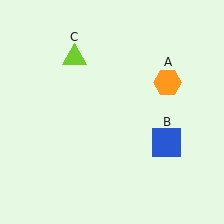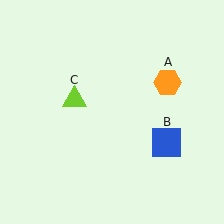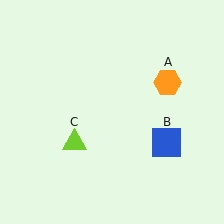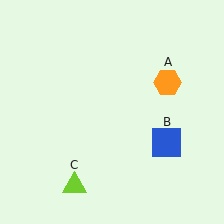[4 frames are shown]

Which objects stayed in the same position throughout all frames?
Orange hexagon (object A) and blue square (object B) remained stationary.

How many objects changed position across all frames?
1 object changed position: lime triangle (object C).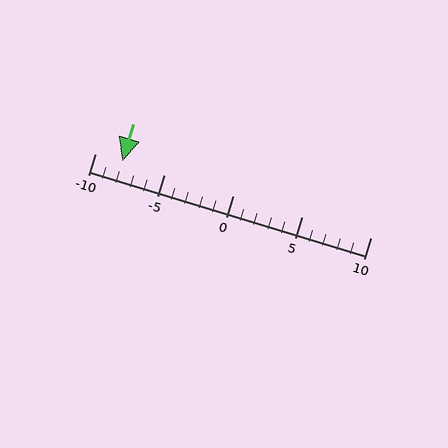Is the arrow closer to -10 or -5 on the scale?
The arrow is closer to -10.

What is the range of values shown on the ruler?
The ruler shows values from -10 to 10.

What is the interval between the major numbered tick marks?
The major tick marks are spaced 5 units apart.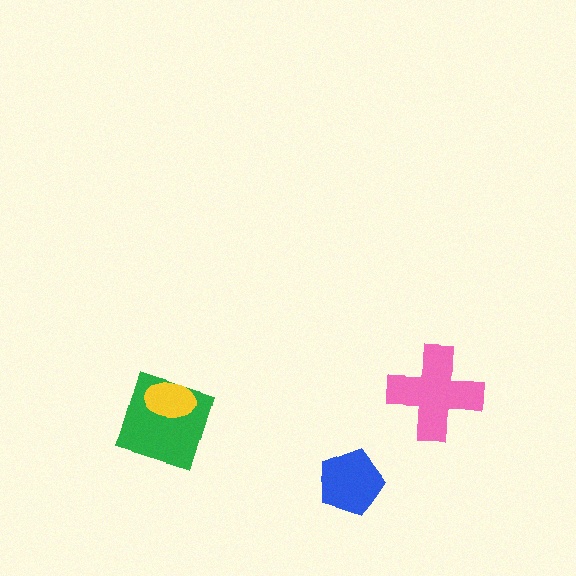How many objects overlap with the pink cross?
0 objects overlap with the pink cross.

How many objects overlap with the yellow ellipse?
1 object overlaps with the yellow ellipse.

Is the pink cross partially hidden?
No, no other shape covers it.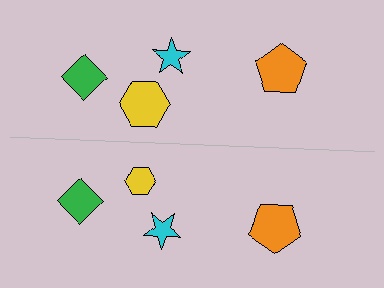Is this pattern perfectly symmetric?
No, the pattern is not perfectly symmetric. The yellow hexagon on the bottom side has a different size than its mirror counterpart.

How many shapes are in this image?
There are 8 shapes in this image.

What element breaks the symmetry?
The yellow hexagon on the bottom side has a different size than its mirror counterpart.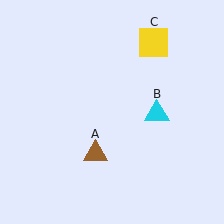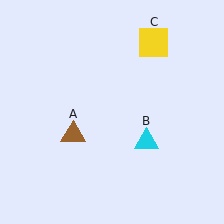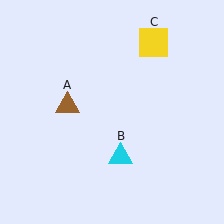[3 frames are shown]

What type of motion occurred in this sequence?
The brown triangle (object A), cyan triangle (object B) rotated clockwise around the center of the scene.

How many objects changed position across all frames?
2 objects changed position: brown triangle (object A), cyan triangle (object B).